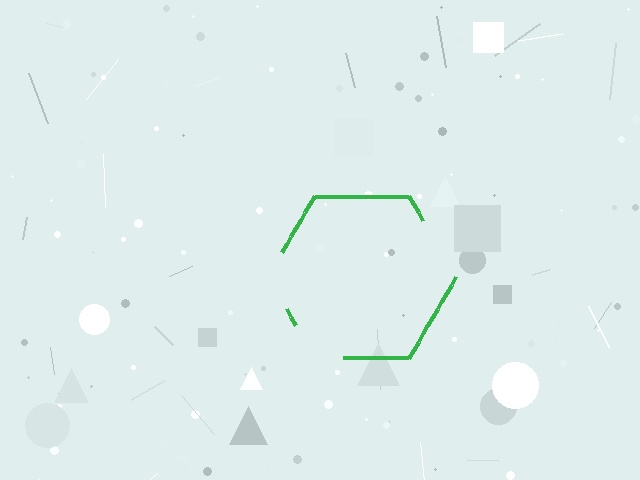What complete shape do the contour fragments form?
The contour fragments form a hexagon.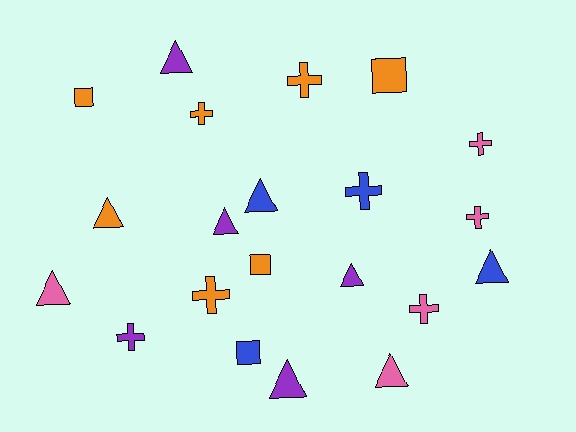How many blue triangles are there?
There are 2 blue triangles.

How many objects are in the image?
There are 21 objects.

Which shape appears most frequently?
Triangle, with 9 objects.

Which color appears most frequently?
Orange, with 7 objects.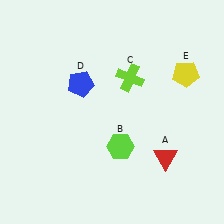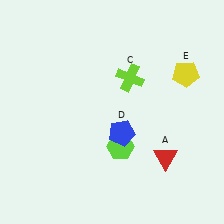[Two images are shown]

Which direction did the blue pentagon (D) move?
The blue pentagon (D) moved down.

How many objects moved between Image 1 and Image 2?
1 object moved between the two images.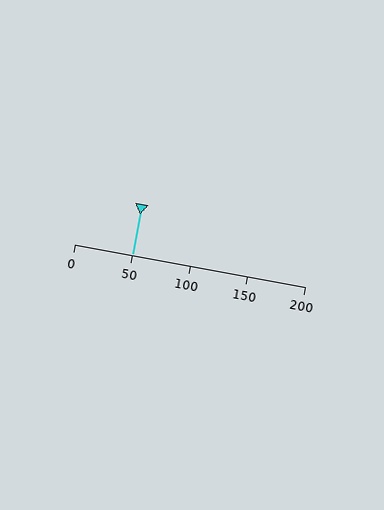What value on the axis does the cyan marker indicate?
The marker indicates approximately 50.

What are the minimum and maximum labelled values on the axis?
The axis runs from 0 to 200.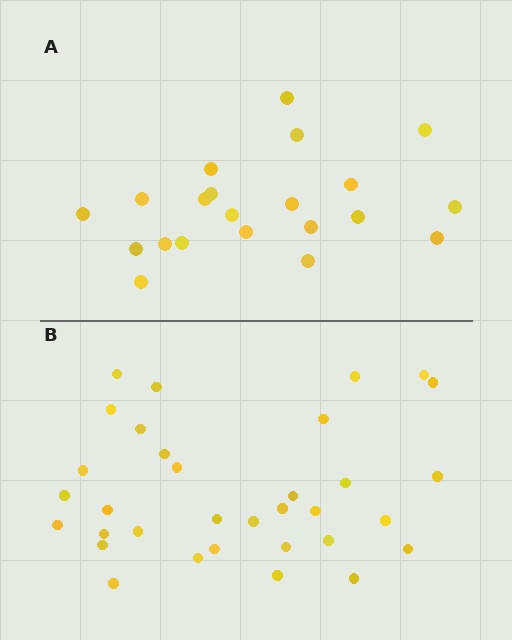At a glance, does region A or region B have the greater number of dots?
Region B (the bottom region) has more dots.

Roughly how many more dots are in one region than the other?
Region B has roughly 12 or so more dots than region A.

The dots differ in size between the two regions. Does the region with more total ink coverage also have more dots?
No. Region A has more total ink coverage because its dots are larger, but region B actually contains more individual dots. Total area can be misleading — the number of items is what matters here.